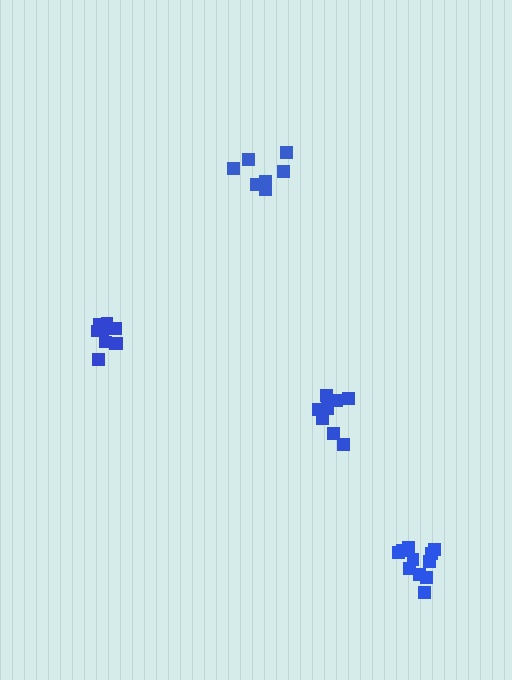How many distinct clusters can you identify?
There are 4 distinct clusters.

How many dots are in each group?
Group 1: 9 dots, Group 2: 7 dots, Group 3: 8 dots, Group 4: 11 dots (35 total).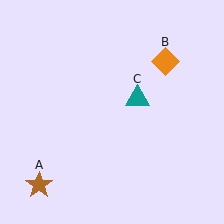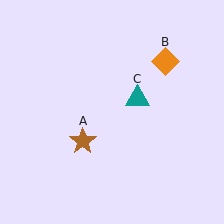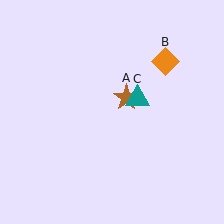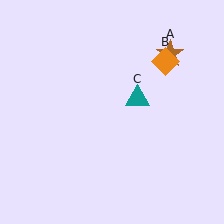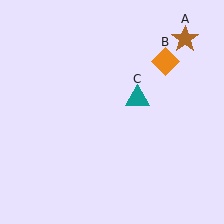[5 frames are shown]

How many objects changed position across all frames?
1 object changed position: brown star (object A).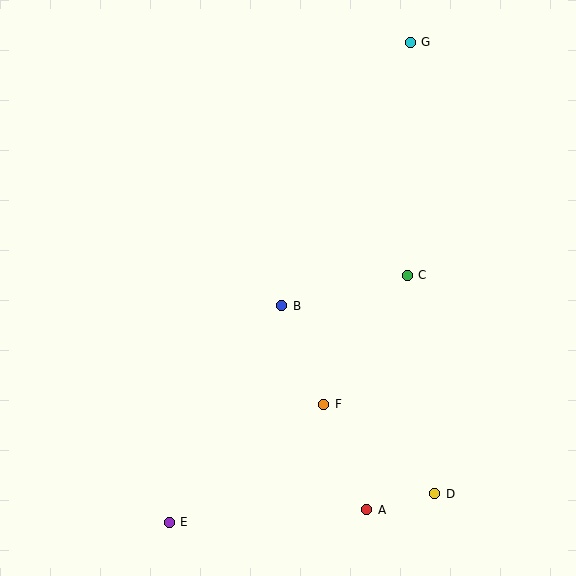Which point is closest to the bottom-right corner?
Point D is closest to the bottom-right corner.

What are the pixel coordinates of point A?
Point A is at (367, 510).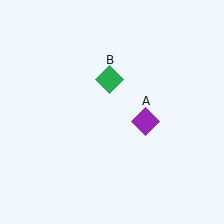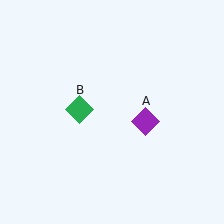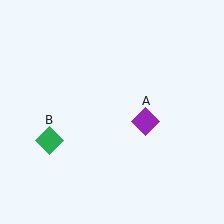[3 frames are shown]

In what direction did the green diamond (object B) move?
The green diamond (object B) moved down and to the left.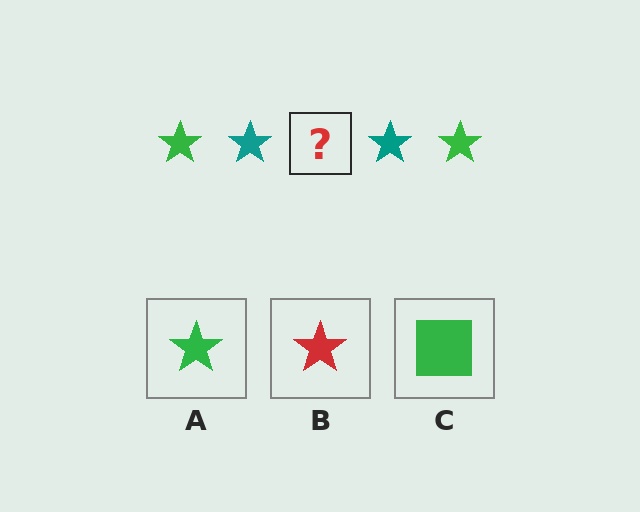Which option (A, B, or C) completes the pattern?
A.